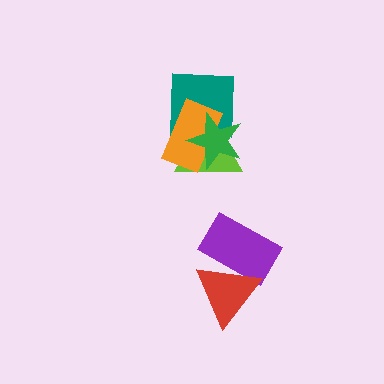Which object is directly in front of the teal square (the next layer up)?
The lime triangle is directly in front of the teal square.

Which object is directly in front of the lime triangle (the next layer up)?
The orange rectangle is directly in front of the lime triangle.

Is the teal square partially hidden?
Yes, it is partially covered by another shape.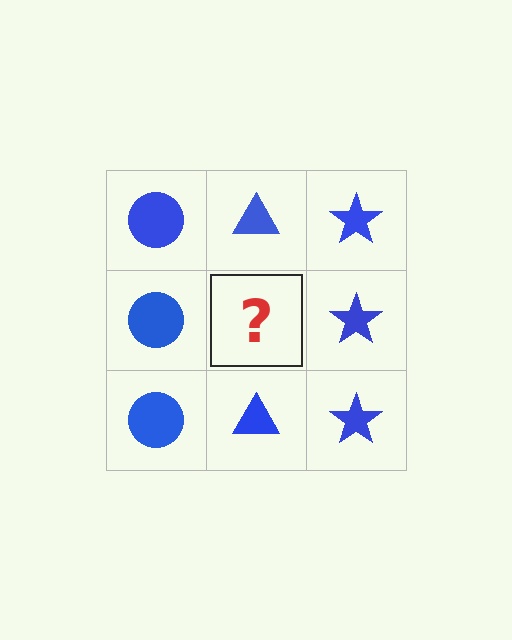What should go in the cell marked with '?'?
The missing cell should contain a blue triangle.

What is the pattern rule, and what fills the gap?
The rule is that each column has a consistent shape. The gap should be filled with a blue triangle.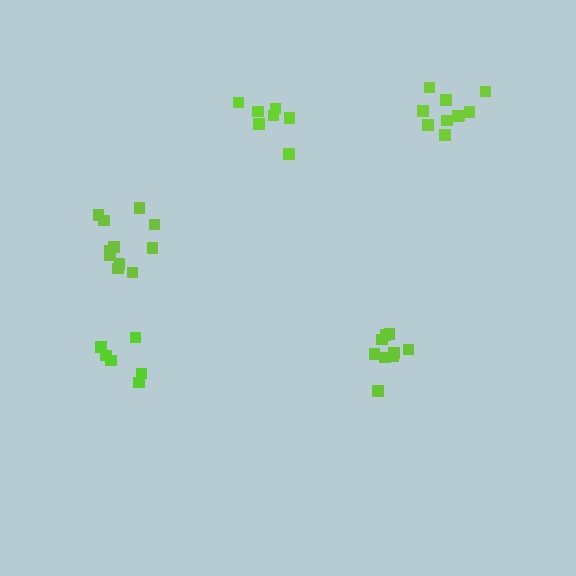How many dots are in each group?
Group 1: 10 dots, Group 2: 7 dots, Group 3: 11 dots, Group 4: 9 dots, Group 5: 6 dots (43 total).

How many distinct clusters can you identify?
There are 5 distinct clusters.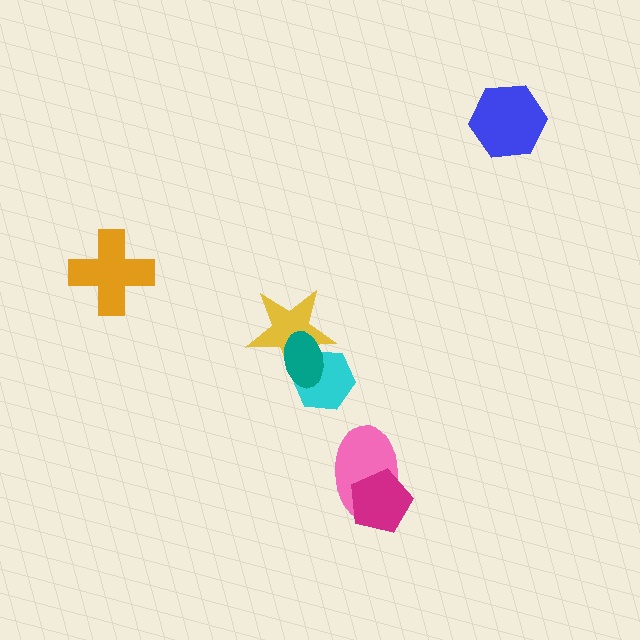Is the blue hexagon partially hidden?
No, no other shape covers it.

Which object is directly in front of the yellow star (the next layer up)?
The cyan hexagon is directly in front of the yellow star.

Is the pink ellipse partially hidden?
Yes, it is partially covered by another shape.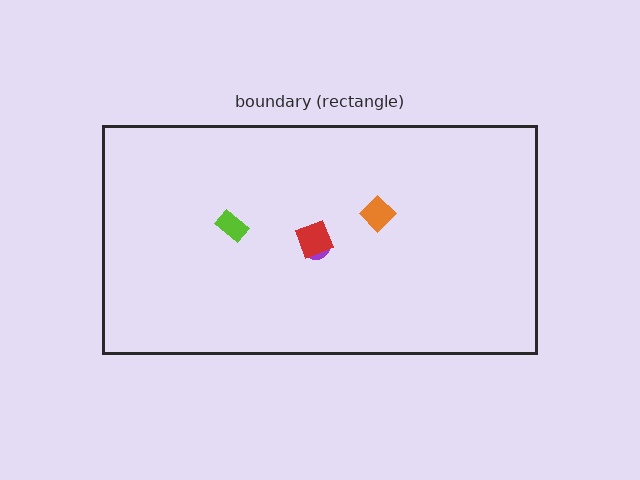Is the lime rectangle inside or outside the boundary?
Inside.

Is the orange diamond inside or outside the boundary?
Inside.